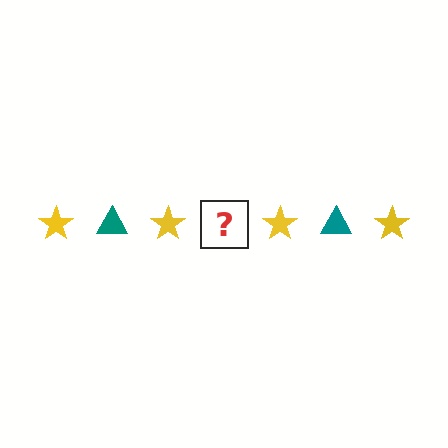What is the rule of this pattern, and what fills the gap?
The rule is that the pattern alternates between yellow star and teal triangle. The gap should be filled with a teal triangle.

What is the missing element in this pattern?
The missing element is a teal triangle.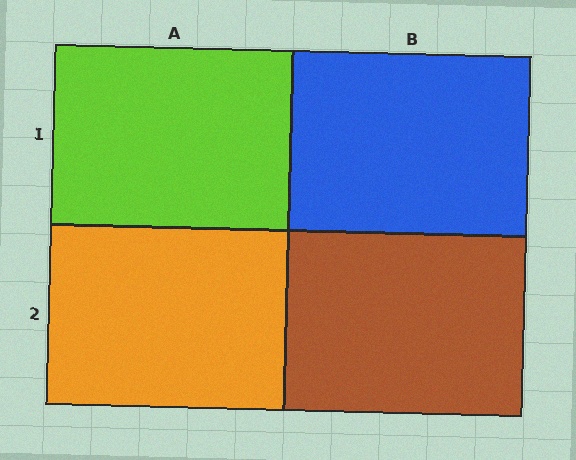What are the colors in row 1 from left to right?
Lime, blue.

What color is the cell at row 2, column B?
Brown.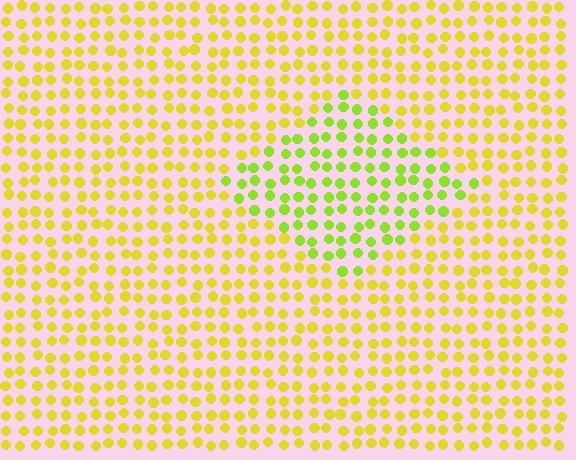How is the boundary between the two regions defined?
The boundary is defined purely by a slight shift in hue (about 32 degrees). Spacing, size, and orientation are identical on both sides.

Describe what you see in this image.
The image is filled with small yellow elements in a uniform arrangement. A diamond-shaped region is visible where the elements are tinted to a slightly different hue, forming a subtle color boundary.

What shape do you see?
I see a diamond.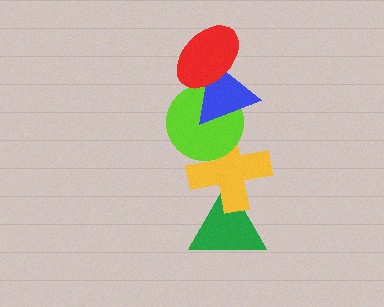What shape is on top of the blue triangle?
The red ellipse is on top of the blue triangle.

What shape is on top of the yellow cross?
The lime circle is on top of the yellow cross.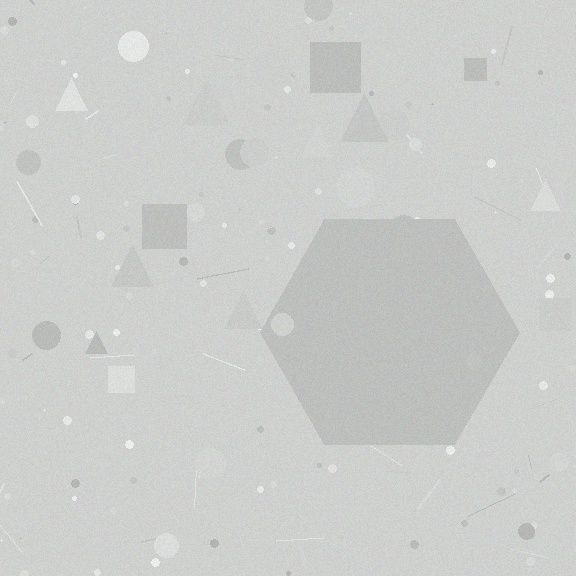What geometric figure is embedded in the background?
A hexagon is embedded in the background.